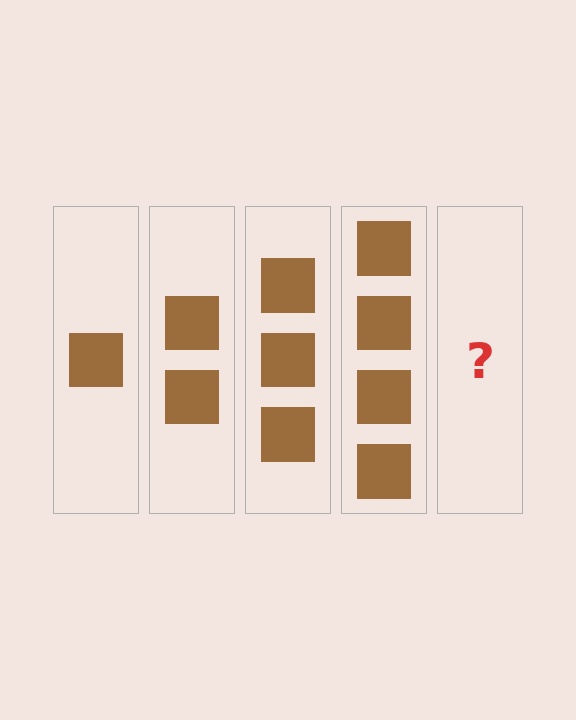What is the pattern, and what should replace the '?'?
The pattern is that each step adds one more square. The '?' should be 5 squares.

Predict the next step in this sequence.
The next step is 5 squares.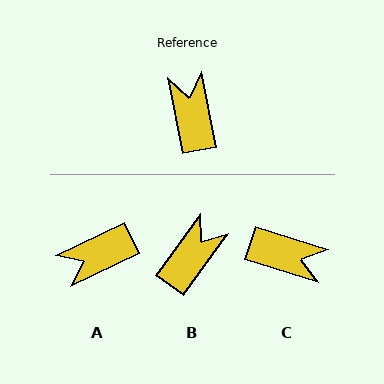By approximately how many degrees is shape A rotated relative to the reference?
Approximately 105 degrees counter-clockwise.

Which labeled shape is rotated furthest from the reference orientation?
C, about 118 degrees away.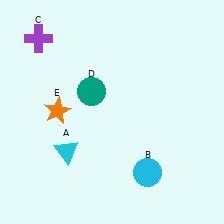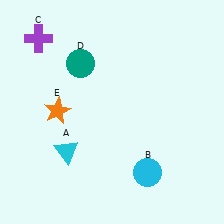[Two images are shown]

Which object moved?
The teal circle (D) moved up.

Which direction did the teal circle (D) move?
The teal circle (D) moved up.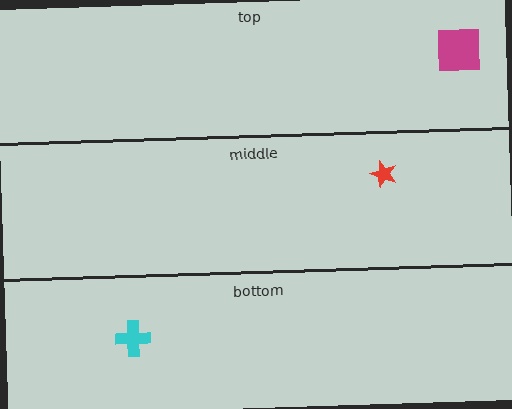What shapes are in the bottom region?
The cyan cross.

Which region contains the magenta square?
The top region.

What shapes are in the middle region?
The red star.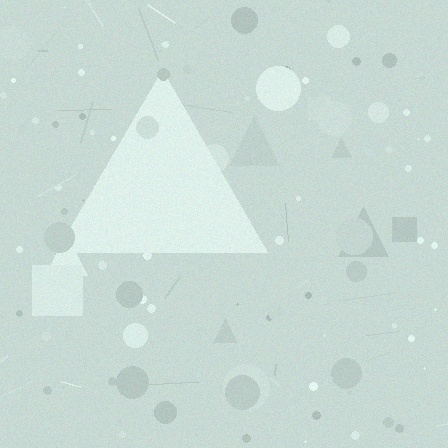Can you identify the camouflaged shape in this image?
The camouflaged shape is a triangle.